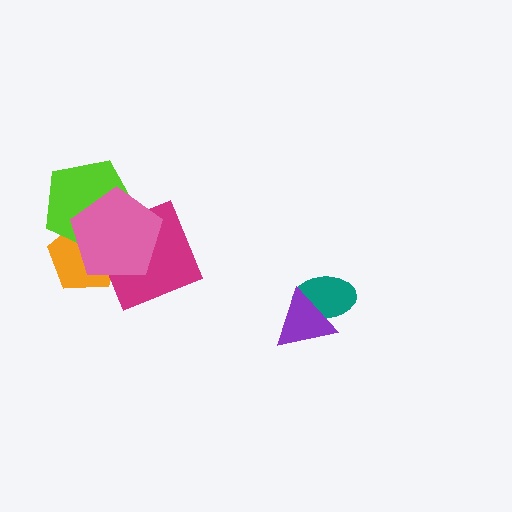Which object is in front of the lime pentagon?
The pink pentagon is in front of the lime pentagon.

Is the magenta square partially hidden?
Yes, it is partially covered by another shape.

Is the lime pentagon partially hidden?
Yes, it is partially covered by another shape.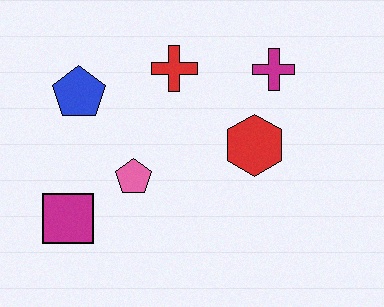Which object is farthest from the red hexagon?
The magenta square is farthest from the red hexagon.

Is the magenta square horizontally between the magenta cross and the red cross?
No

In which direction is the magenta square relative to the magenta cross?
The magenta square is to the left of the magenta cross.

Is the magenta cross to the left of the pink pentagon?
No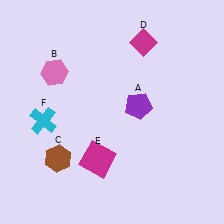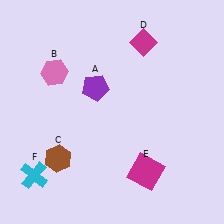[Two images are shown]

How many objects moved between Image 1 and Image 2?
3 objects moved between the two images.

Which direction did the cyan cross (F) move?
The cyan cross (F) moved down.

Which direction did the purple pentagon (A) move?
The purple pentagon (A) moved left.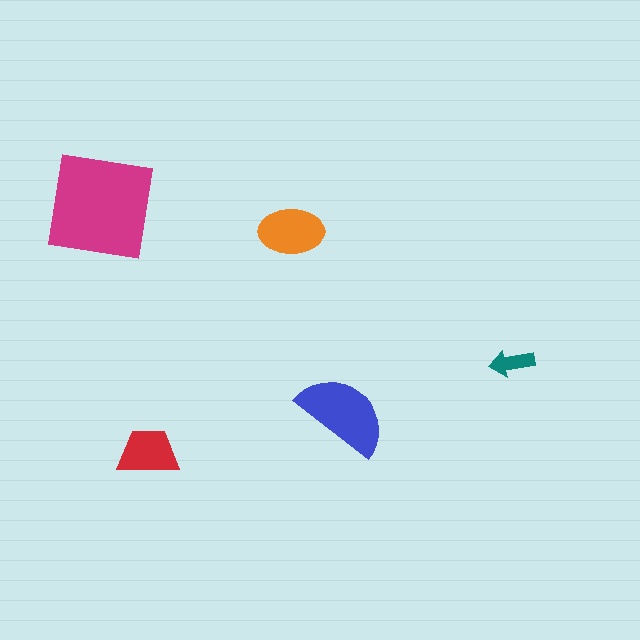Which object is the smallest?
The teal arrow.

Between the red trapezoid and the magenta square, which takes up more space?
The magenta square.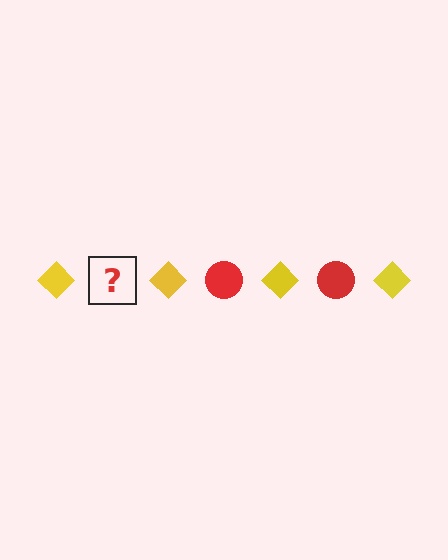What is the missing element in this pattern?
The missing element is a red circle.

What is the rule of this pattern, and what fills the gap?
The rule is that the pattern alternates between yellow diamond and red circle. The gap should be filled with a red circle.